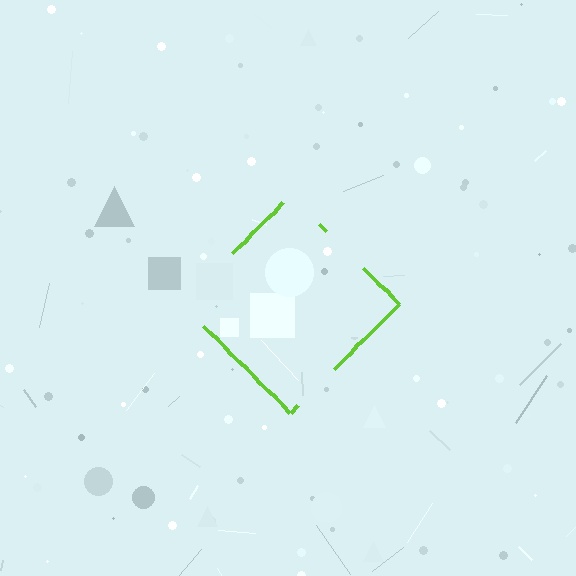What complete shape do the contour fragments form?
The contour fragments form a diamond.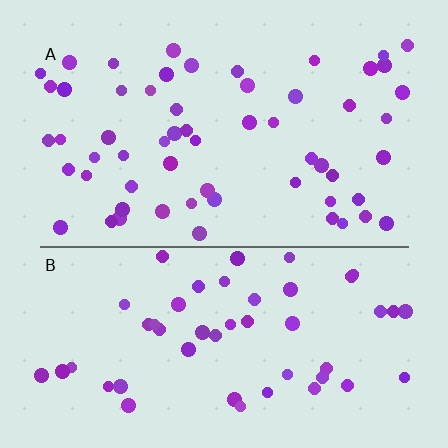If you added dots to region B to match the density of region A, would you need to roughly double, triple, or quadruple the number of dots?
Approximately double.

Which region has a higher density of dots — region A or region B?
A (the top).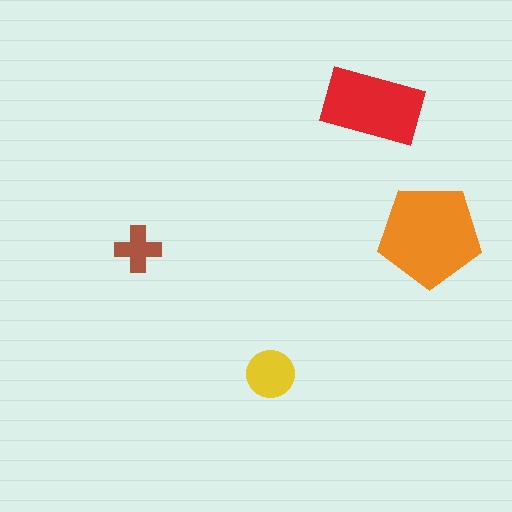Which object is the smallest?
The brown cross.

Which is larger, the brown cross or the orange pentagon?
The orange pentagon.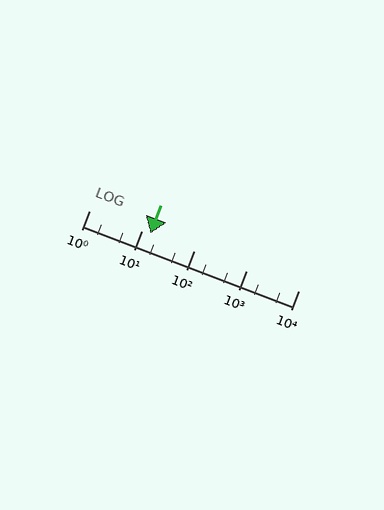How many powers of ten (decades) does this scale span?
The scale spans 4 decades, from 1 to 10000.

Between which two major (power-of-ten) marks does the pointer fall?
The pointer is between 10 and 100.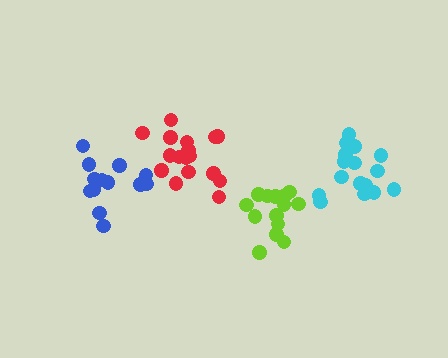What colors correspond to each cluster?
The clusters are colored: lime, red, blue, cyan.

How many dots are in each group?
Group 1: 14 dots, Group 2: 17 dots, Group 3: 14 dots, Group 4: 18 dots (63 total).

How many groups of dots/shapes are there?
There are 4 groups.